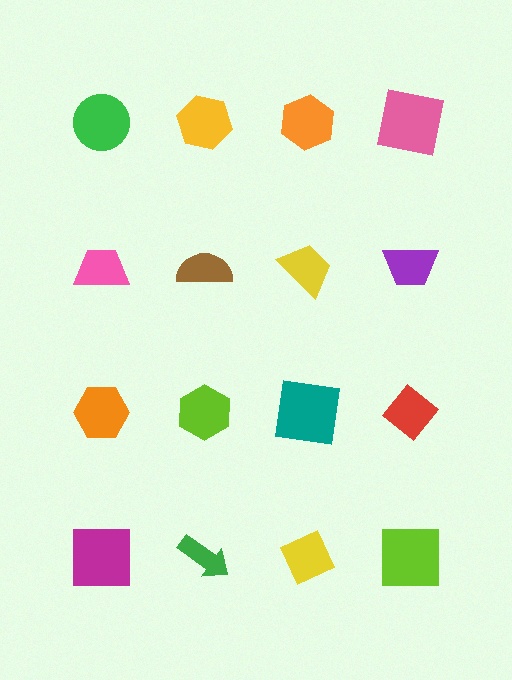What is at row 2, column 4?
A purple trapezoid.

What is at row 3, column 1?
An orange hexagon.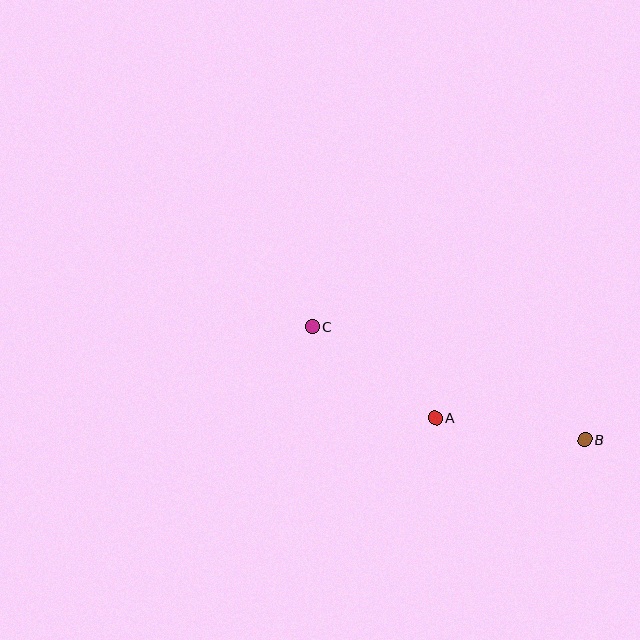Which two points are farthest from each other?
Points B and C are farthest from each other.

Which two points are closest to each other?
Points A and B are closest to each other.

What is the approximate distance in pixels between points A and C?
The distance between A and C is approximately 153 pixels.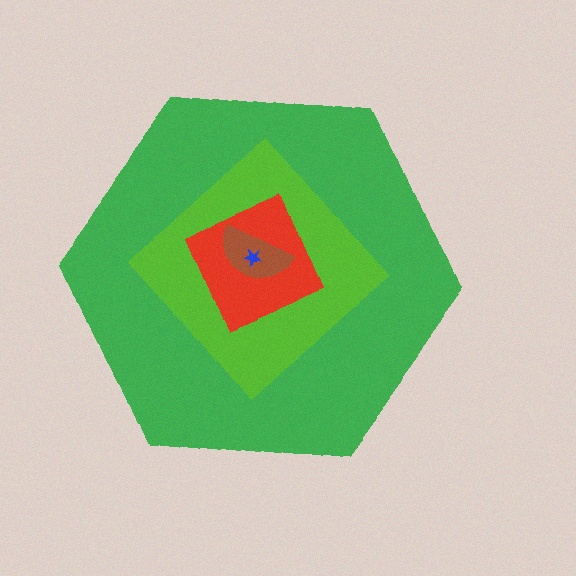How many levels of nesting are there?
5.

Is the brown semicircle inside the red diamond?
Yes.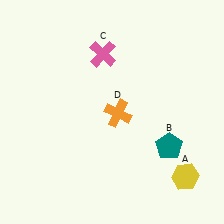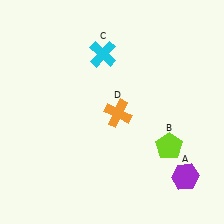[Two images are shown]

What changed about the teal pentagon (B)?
In Image 1, B is teal. In Image 2, it changed to lime.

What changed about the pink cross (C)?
In Image 1, C is pink. In Image 2, it changed to cyan.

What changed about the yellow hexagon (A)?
In Image 1, A is yellow. In Image 2, it changed to purple.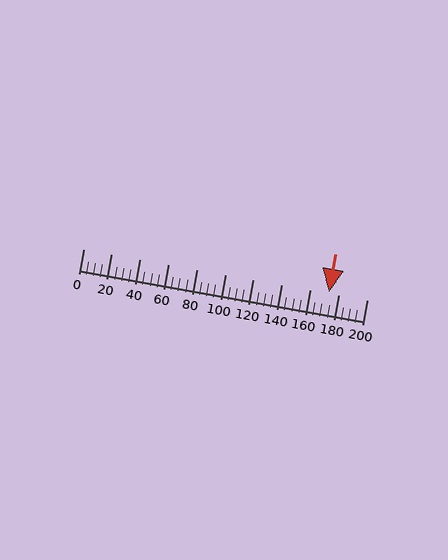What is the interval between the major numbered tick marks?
The major tick marks are spaced 20 units apart.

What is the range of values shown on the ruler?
The ruler shows values from 0 to 200.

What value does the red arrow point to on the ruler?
The red arrow points to approximately 174.